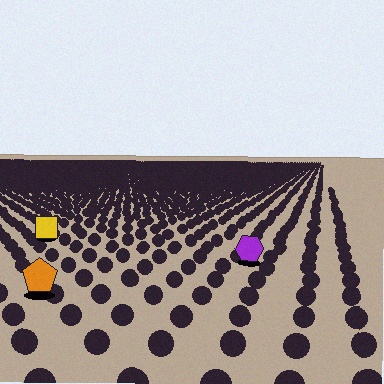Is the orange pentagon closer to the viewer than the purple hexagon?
Yes. The orange pentagon is closer — you can tell from the texture gradient: the ground texture is coarser near it.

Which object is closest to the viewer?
The orange pentagon is closest. The texture marks near it are larger and more spread out.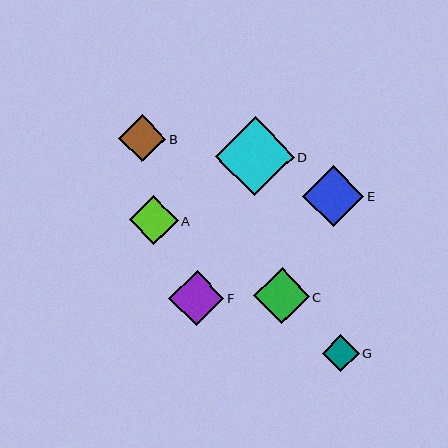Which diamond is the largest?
Diamond D is the largest with a size of approximately 78 pixels.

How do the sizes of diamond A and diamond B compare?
Diamond A and diamond B are approximately the same size.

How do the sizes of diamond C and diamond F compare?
Diamond C and diamond F are approximately the same size.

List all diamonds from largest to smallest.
From largest to smallest: D, E, C, F, A, B, G.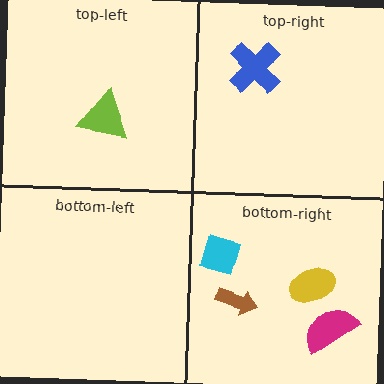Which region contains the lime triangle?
The top-left region.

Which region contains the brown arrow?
The bottom-right region.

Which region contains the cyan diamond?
The bottom-right region.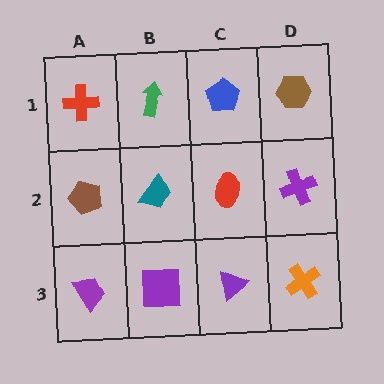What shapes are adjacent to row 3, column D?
A purple cross (row 2, column D), a purple triangle (row 3, column C).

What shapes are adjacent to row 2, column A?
A red cross (row 1, column A), a purple trapezoid (row 3, column A), a teal trapezoid (row 2, column B).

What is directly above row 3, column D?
A purple cross.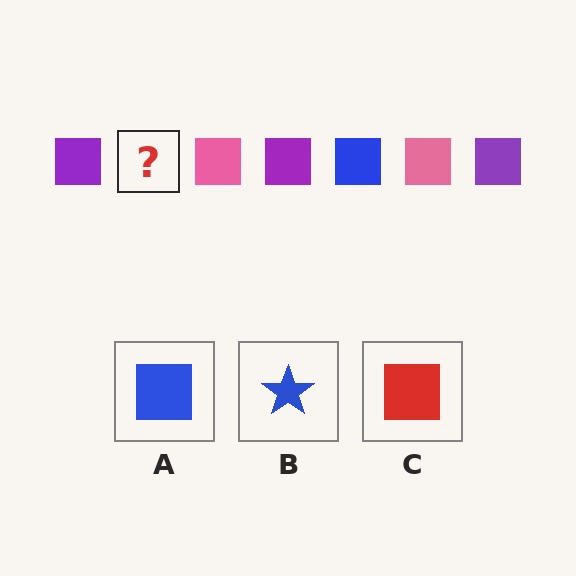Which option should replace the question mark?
Option A.